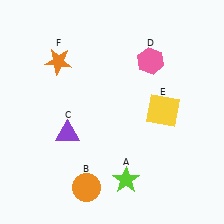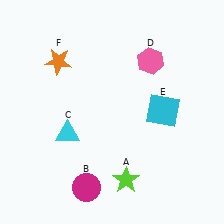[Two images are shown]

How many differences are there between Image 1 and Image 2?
There are 3 differences between the two images.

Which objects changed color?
B changed from orange to magenta. C changed from purple to cyan. E changed from yellow to cyan.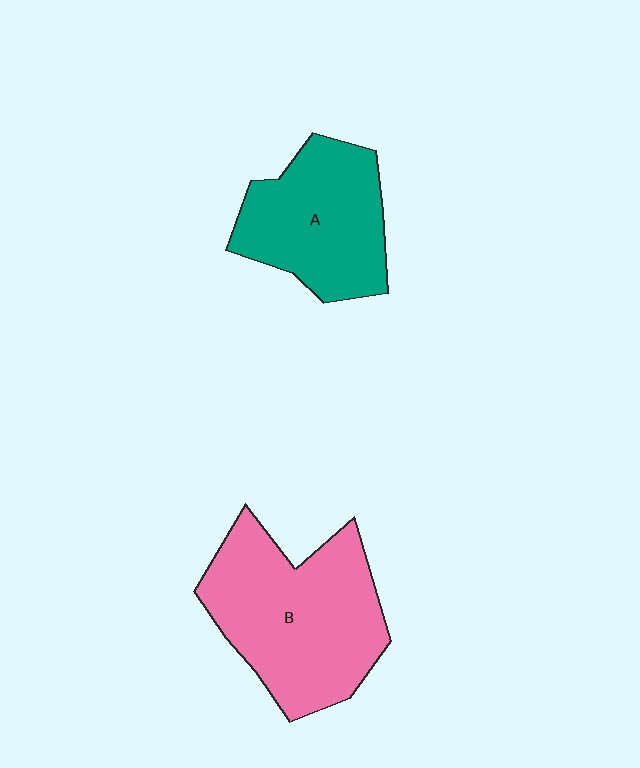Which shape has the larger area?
Shape B (pink).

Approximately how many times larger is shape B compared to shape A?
Approximately 1.4 times.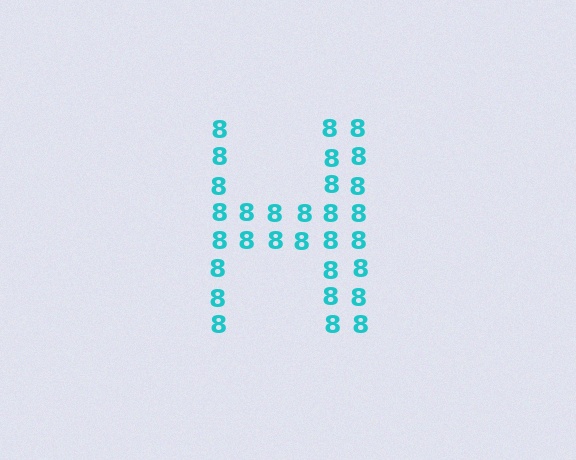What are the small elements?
The small elements are digit 8's.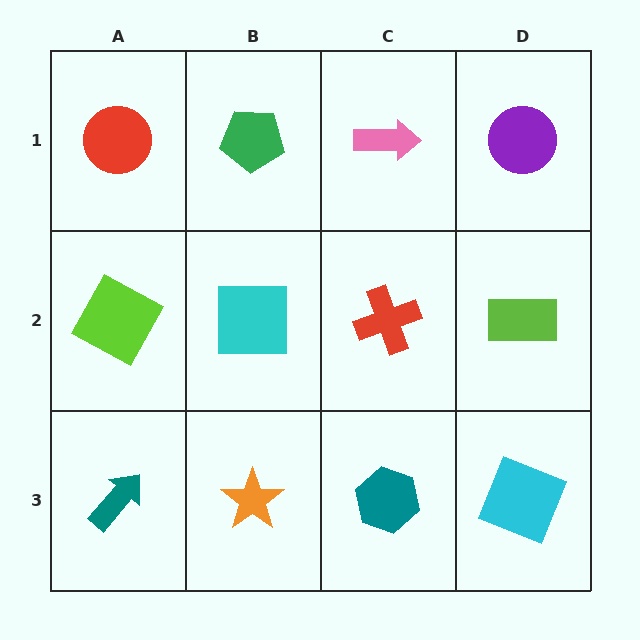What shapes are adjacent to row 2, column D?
A purple circle (row 1, column D), a cyan square (row 3, column D), a red cross (row 2, column C).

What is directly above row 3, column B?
A cyan square.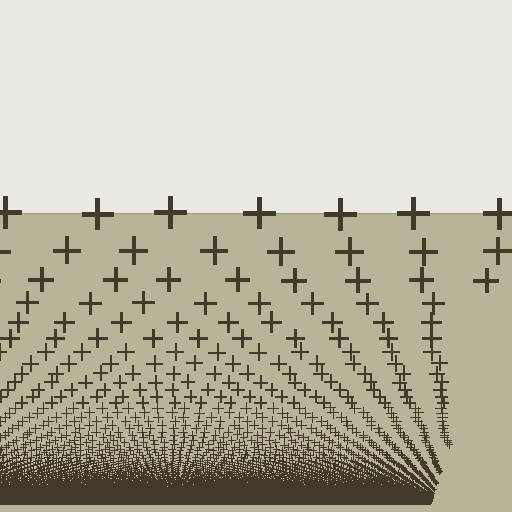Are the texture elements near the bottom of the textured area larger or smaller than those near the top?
Smaller. The gradient is inverted — elements near the bottom are smaller and denser.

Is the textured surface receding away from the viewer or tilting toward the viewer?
The surface appears to tilt toward the viewer. Texture elements get larger and sparser toward the top.